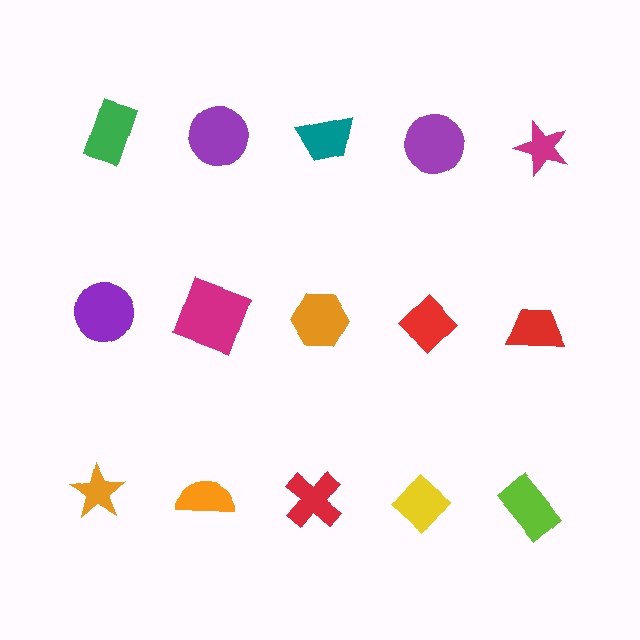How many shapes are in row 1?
5 shapes.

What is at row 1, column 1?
A green rectangle.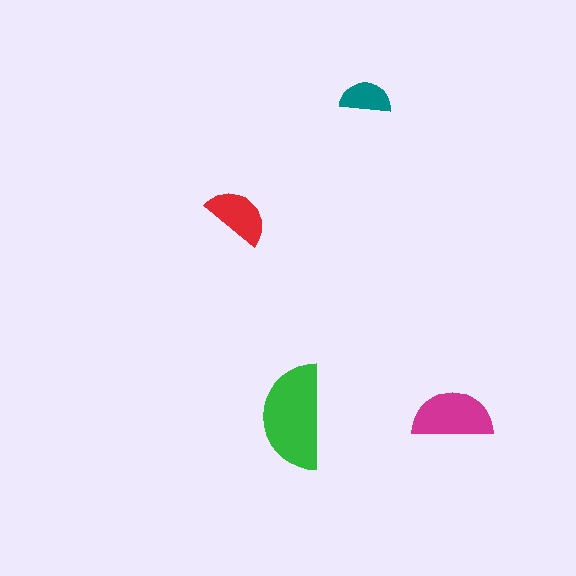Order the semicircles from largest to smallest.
the green one, the magenta one, the red one, the teal one.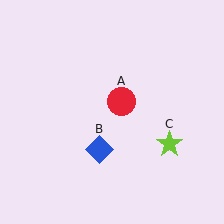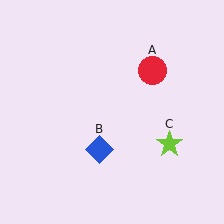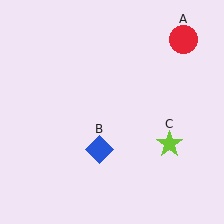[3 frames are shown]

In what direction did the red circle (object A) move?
The red circle (object A) moved up and to the right.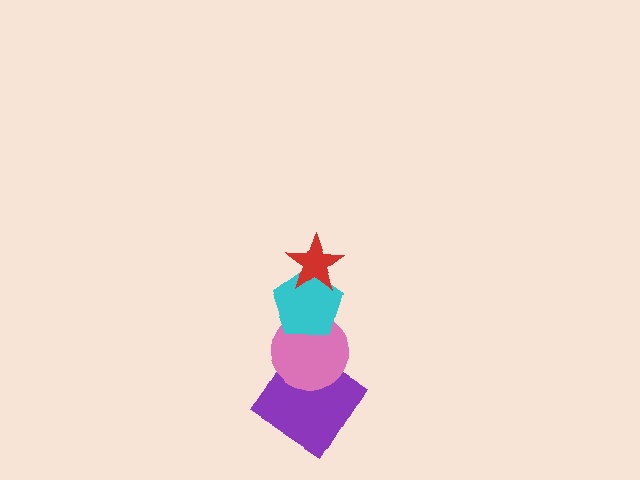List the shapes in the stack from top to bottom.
From top to bottom: the red star, the cyan pentagon, the pink circle, the purple diamond.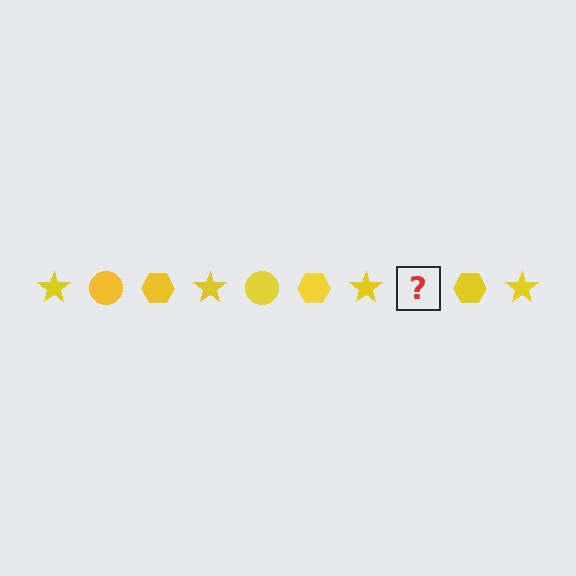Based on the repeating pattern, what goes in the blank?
The blank should be a yellow circle.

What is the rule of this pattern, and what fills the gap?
The rule is that the pattern cycles through star, circle, hexagon shapes in yellow. The gap should be filled with a yellow circle.